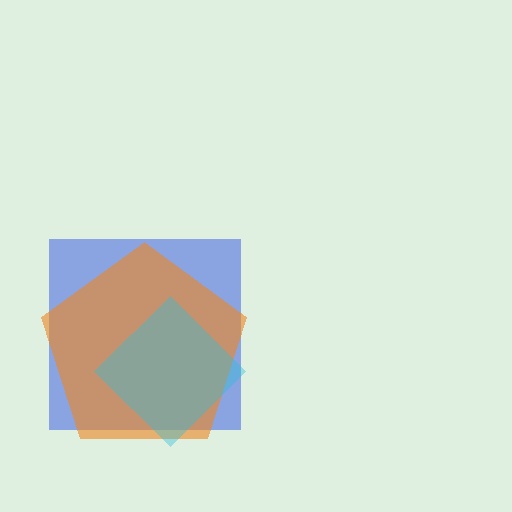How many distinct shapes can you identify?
There are 3 distinct shapes: a blue square, an orange pentagon, a cyan diamond.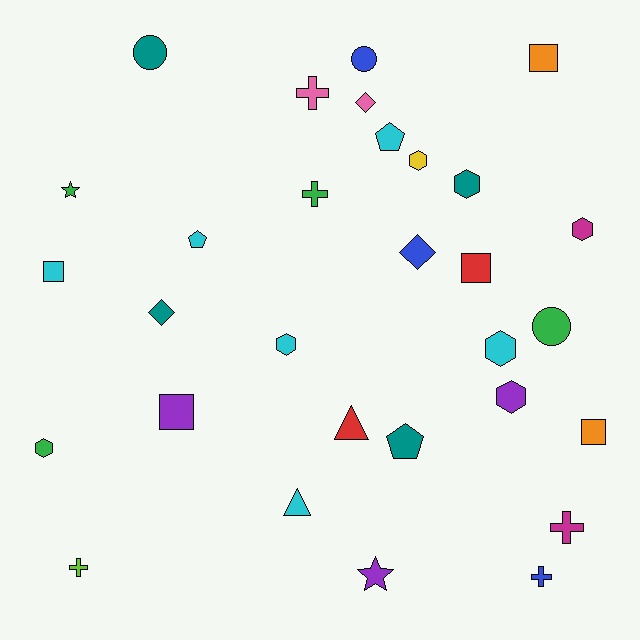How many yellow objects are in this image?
There is 1 yellow object.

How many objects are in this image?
There are 30 objects.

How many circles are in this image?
There are 3 circles.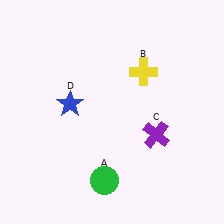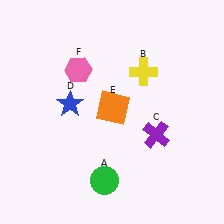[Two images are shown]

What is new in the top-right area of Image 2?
An orange square (E) was added in the top-right area of Image 2.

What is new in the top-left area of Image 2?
A pink hexagon (F) was added in the top-left area of Image 2.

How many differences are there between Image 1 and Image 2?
There are 2 differences between the two images.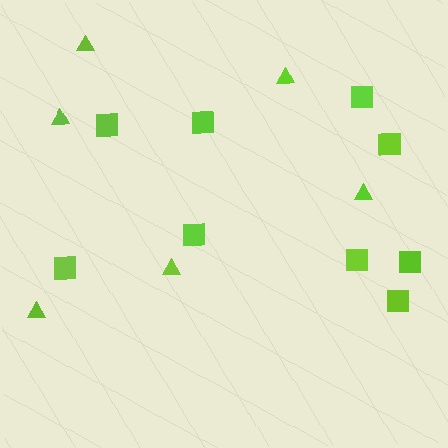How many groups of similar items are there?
There are 2 groups: one group of squares (9) and one group of triangles (6).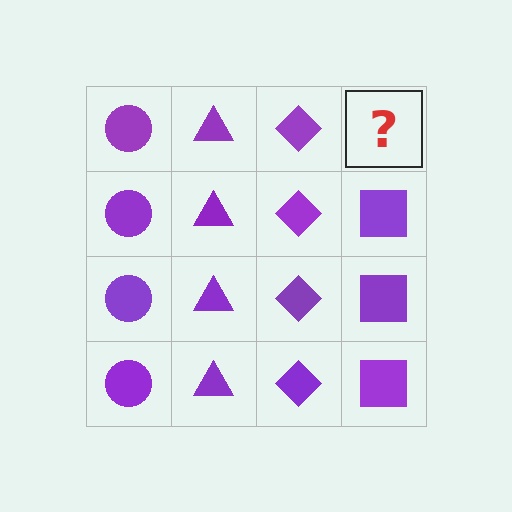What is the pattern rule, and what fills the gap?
The rule is that each column has a consistent shape. The gap should be filled with a purple square.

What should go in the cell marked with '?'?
The missing cell should contain a purple square.